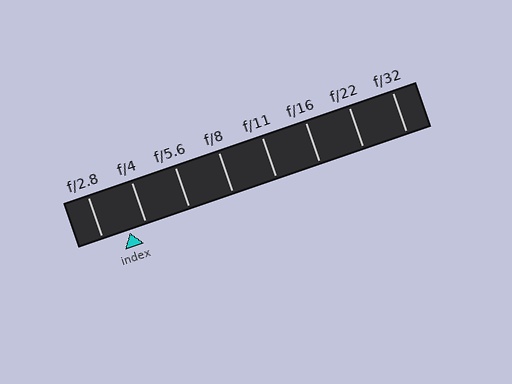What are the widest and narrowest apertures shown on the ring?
The widest aperture shown is f/2.8 and the narrowest is f/32.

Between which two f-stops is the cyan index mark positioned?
The index mark is between f/2.8 and f/4.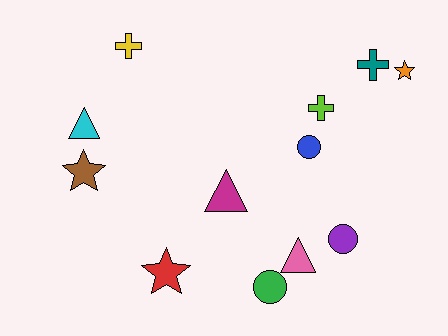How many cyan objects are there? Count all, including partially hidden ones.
There is 1 cyan object.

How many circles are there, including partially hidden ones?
There are 3 circles.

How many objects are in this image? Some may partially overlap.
There are 12 objects.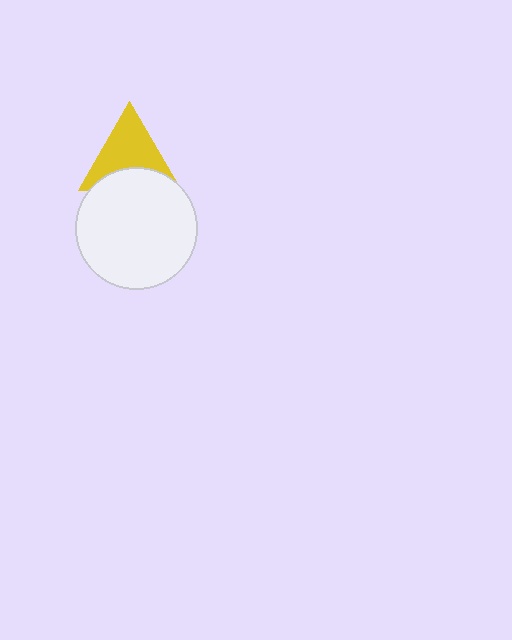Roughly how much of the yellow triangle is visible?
Most of it is visible (roughly 65%).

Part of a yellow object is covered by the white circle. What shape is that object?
It is a triangle.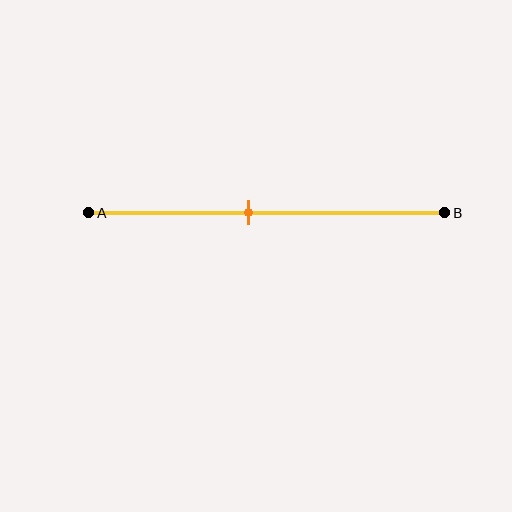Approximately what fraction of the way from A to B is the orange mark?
The orange mark is approximately 45% of the way from A to B.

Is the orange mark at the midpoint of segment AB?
No, the mark is at about 45% from A, not at the 50% midpoint.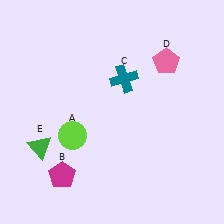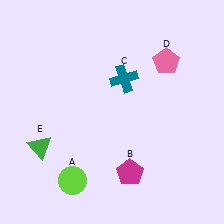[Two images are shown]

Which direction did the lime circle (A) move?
The lime circle (A) moved down.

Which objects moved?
The objects that moved are: the lime circle (A), the magenta pentagon (B).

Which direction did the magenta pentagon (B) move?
The magenta pentagon (B) moved right.